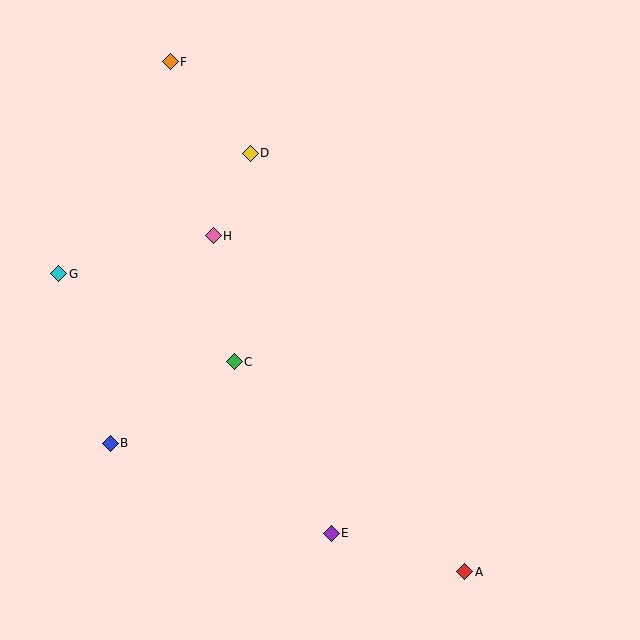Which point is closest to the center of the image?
Point C at (234, 362) is closest to the center.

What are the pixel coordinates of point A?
Point A is at (465, 572).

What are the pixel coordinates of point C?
Point C is at (234, 362).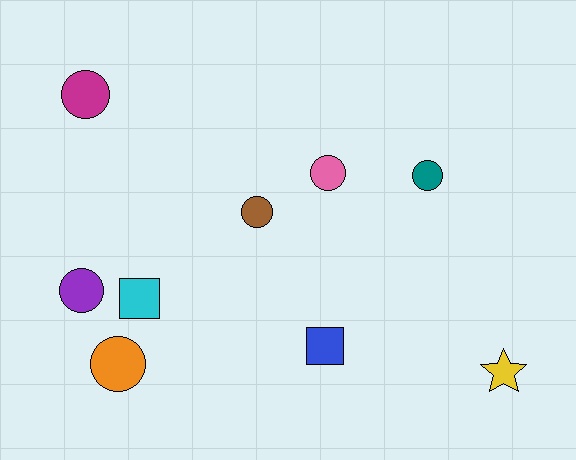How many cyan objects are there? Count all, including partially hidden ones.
There is 1 cyan object.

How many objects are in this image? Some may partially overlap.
There are 9 objects.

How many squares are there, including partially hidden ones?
There are 2 squares.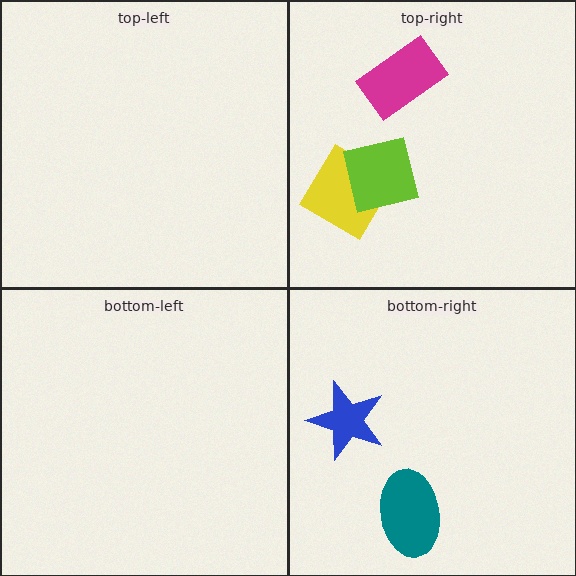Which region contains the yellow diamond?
The top-right region.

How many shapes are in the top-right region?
3.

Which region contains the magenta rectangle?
The top-right region.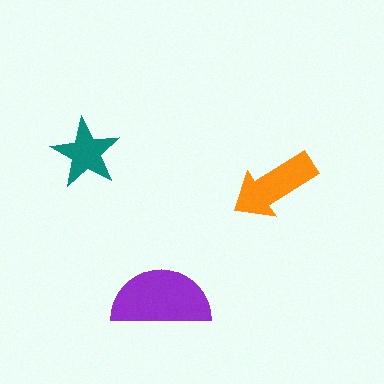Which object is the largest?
The purple semicircle.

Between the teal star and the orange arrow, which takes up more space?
The orange arrow.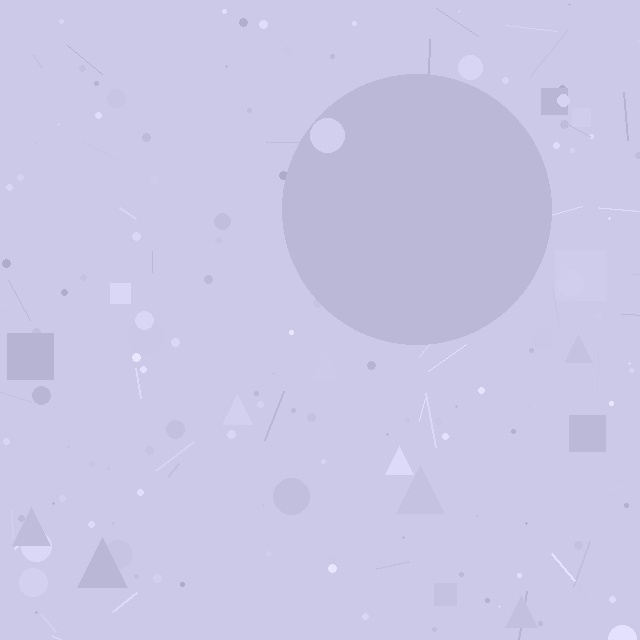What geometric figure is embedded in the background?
A circle is embedded in the background.